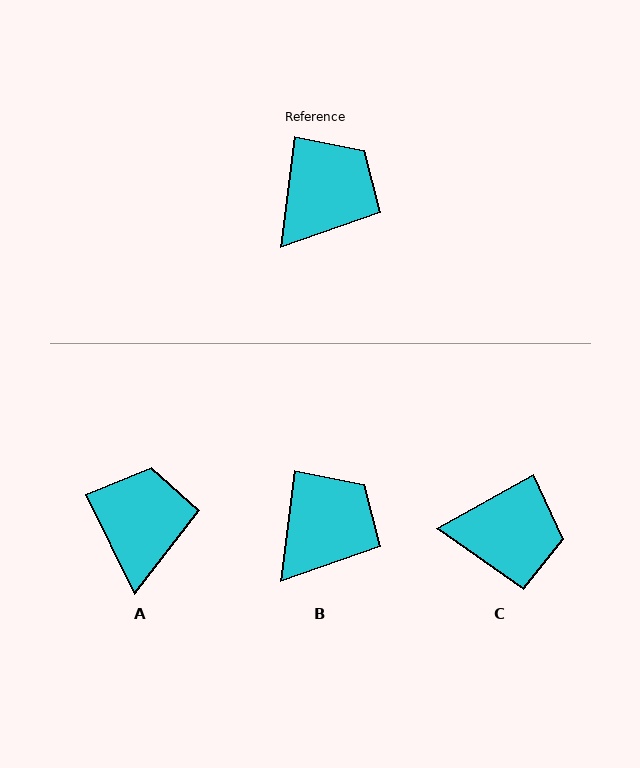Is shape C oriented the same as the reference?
No, it is off by about 54 degrees.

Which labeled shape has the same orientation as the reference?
B.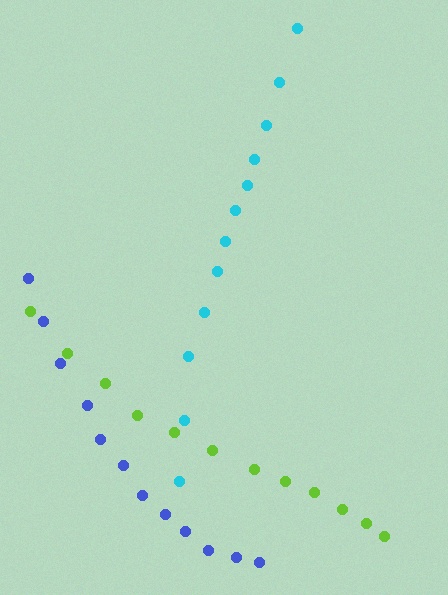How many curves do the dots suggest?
There are 3 distinct paths.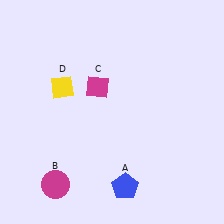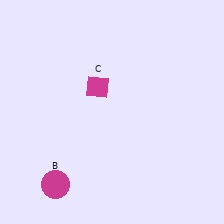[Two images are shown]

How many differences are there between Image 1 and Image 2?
There are 2 differences between the two images.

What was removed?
The yellow diamond (D), the blue pentagon (A) were removed in Image 2.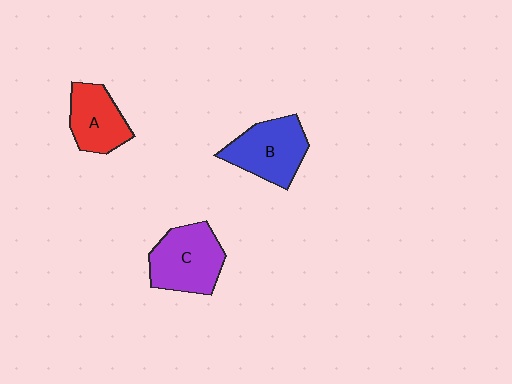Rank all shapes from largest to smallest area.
From largest to smallest: C (purple), B (blue), A (red).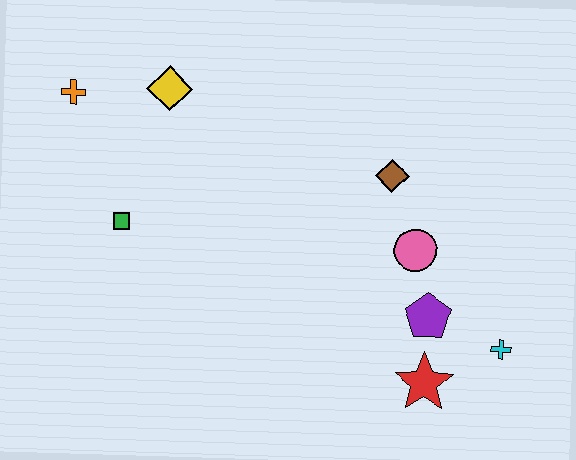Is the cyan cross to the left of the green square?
No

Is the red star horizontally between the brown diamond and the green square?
No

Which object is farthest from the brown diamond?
The orange cross is farthest from the brown diamond.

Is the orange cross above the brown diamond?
Yes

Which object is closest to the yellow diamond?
The orange cross is closest to the yellow diamond.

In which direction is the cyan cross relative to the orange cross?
The cyan cross is to the right of the orange cross.